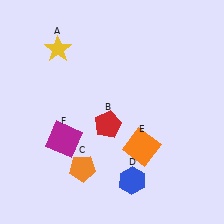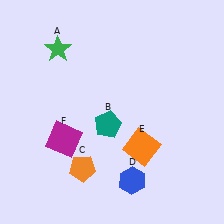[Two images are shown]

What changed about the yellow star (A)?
In Image 1, A is yellow. In Image 2, it changed to green.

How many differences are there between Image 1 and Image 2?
There are 2 differences between the two images.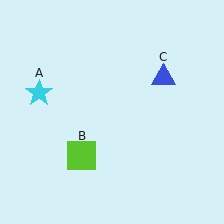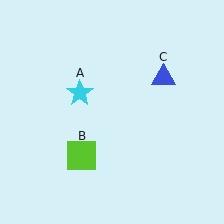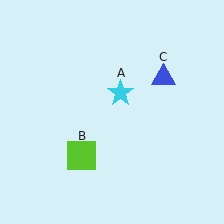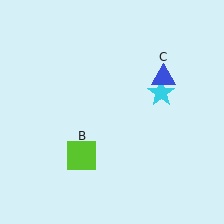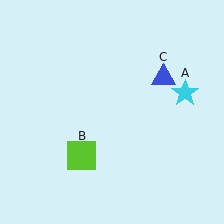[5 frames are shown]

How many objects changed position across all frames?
1 object changed position: cyan star (object A).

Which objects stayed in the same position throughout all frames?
Lime square (object B) and blue triangle (object C) remained stationary.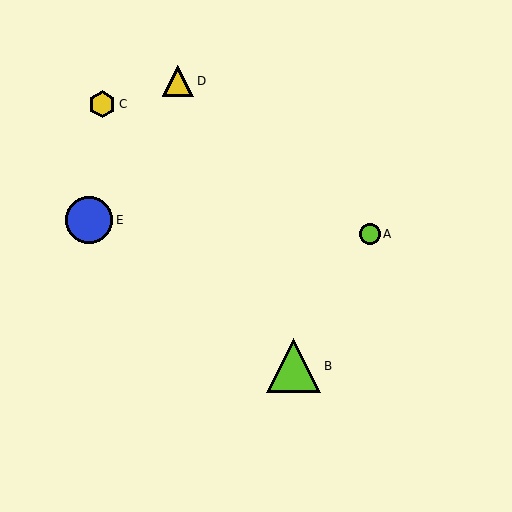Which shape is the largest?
The lime triangle (labeled B) is the largest.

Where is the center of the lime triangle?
The center of the lime triangle is at (294, 366).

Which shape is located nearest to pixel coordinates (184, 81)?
The yellow triangle (labeled D) at (178, 81) is nearest to that location.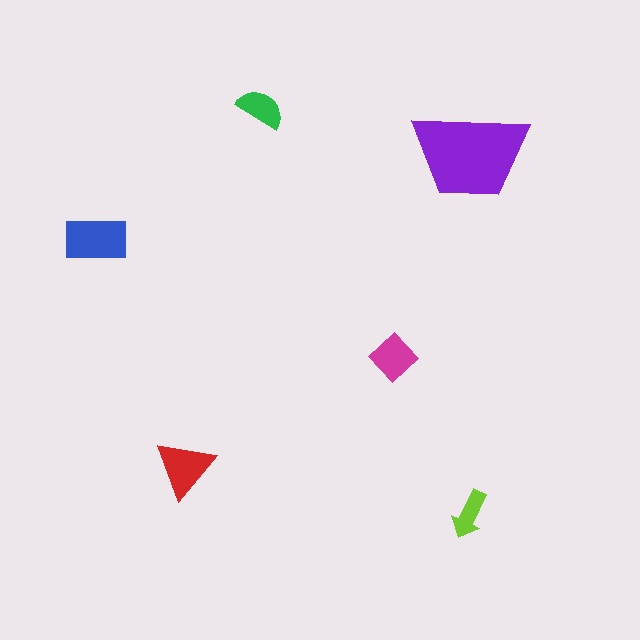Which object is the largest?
The purple trapezoid.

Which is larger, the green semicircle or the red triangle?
The red triangle.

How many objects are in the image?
There are 6 objects in the image.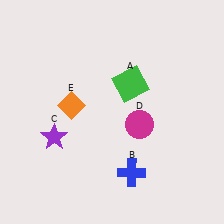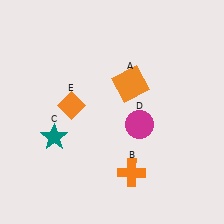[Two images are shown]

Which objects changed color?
A changed from green to orange. B changed from blue to orange. C changed from purple to teal.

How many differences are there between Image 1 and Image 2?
There are 3 differences between the two images.